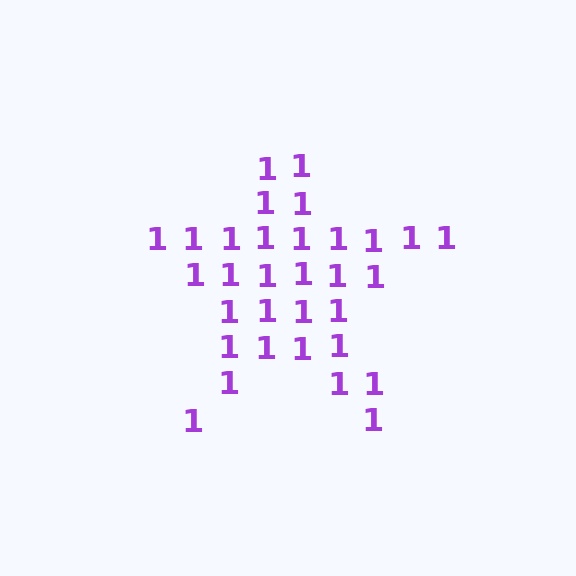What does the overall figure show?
The overall figure shows a star.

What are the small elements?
The small elements are digit 1's.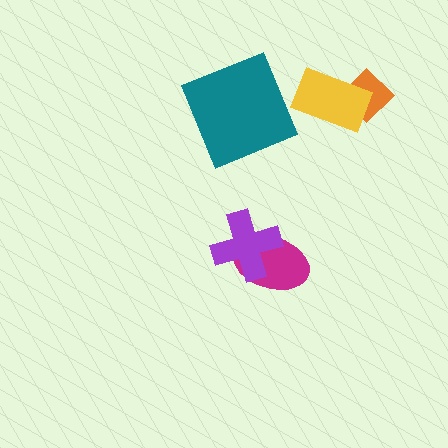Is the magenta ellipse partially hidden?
Yes, it is partially covered by another shape.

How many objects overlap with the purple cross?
1 object overlaps with the purple cross.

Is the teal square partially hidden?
No, no other shape covers it.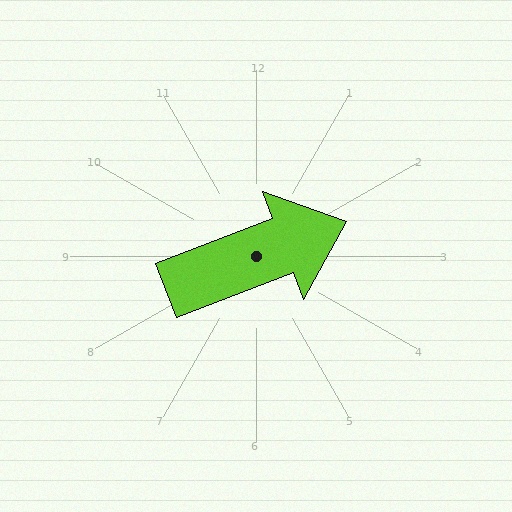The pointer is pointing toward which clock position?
Roughly 2 o'clock.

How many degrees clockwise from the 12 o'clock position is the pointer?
Approximately 69 degrees.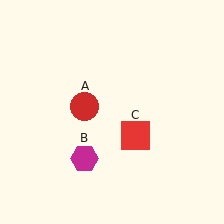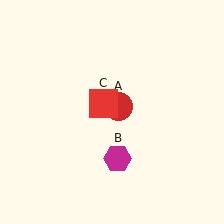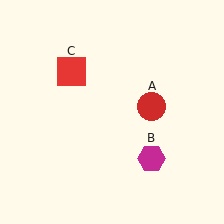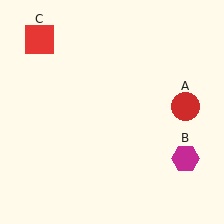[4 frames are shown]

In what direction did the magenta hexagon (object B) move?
The magenta hexagon (object B) moved right.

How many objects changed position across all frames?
3 objects changed position: red circle (object A), magenta hexagon (object B), red square (object C).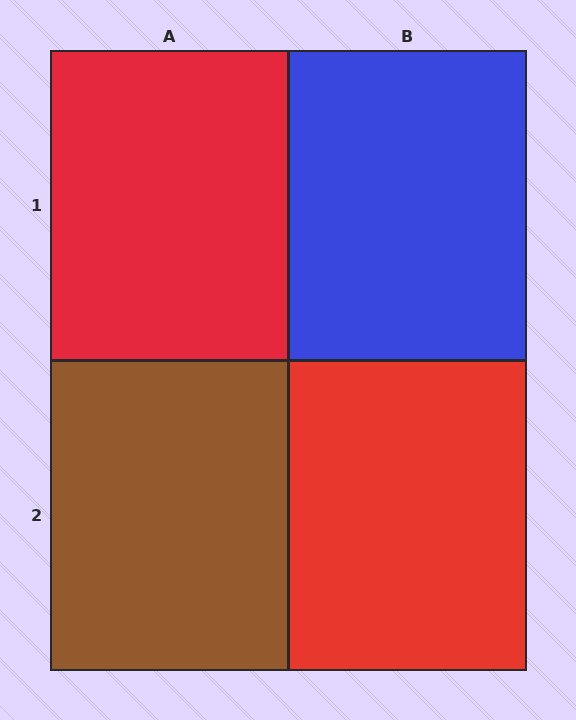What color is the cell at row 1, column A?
Red.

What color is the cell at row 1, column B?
Blue.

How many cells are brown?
1 cell is brown.